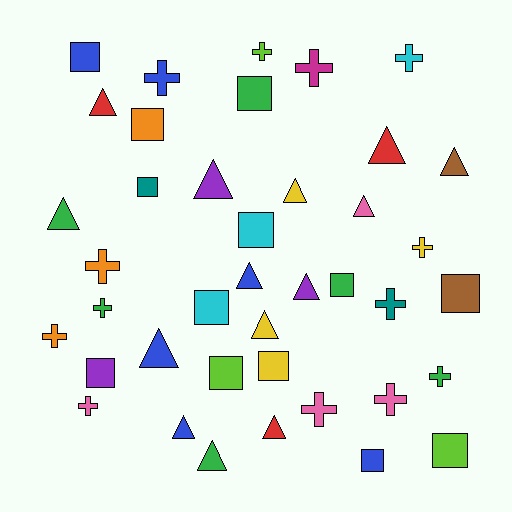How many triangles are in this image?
There are 14 triangles.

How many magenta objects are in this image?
There is 1 magenta object.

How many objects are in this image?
There are 40 objects.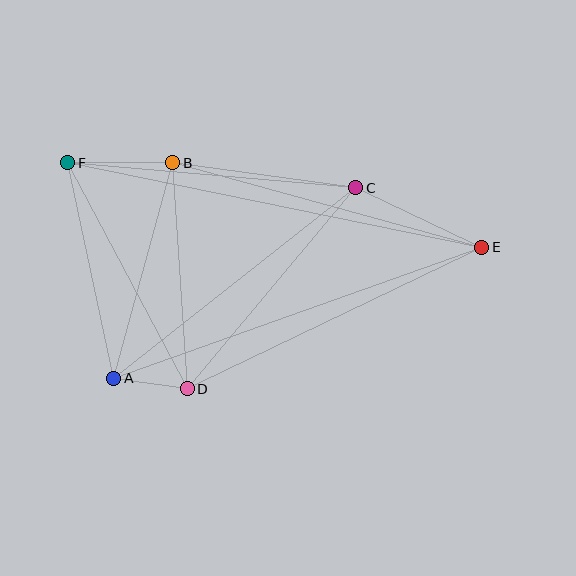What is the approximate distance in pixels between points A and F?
The distance between A and F is approximately 220 pixels.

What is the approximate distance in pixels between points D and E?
The distance between D and E is approximately 327 pixels.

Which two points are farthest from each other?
Points E and F are farthest from each other.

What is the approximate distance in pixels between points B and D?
The distance between B and D is approximately 226 pixels.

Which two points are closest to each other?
Points A and D are closest to each other.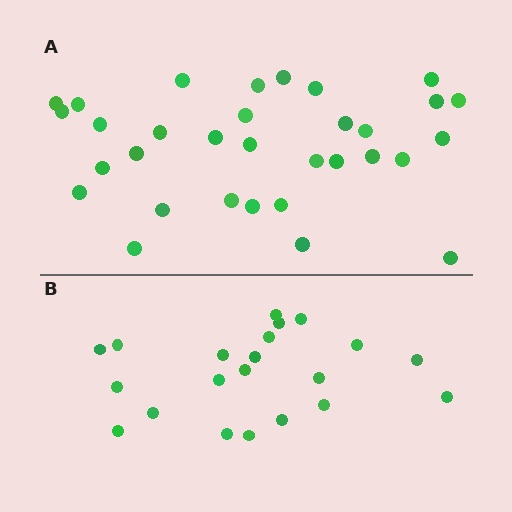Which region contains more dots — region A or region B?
Region A (the top region) has more dots.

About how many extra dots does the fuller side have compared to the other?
Region A has roughly 12 or so more dots than region B.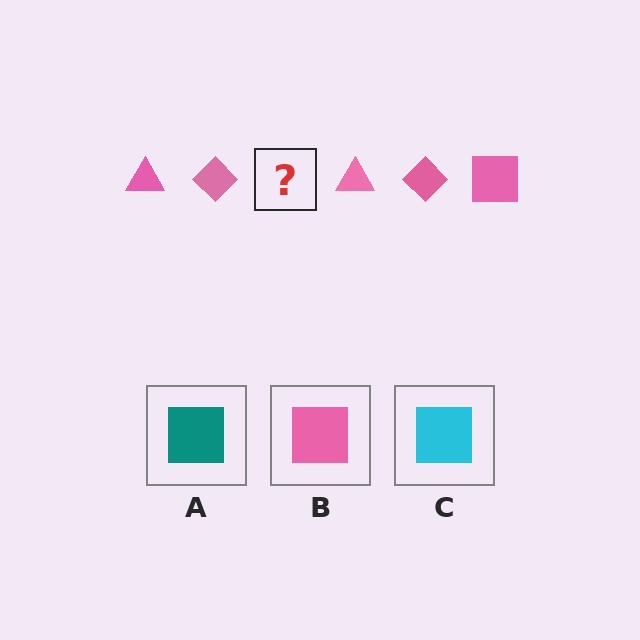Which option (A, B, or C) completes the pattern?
B.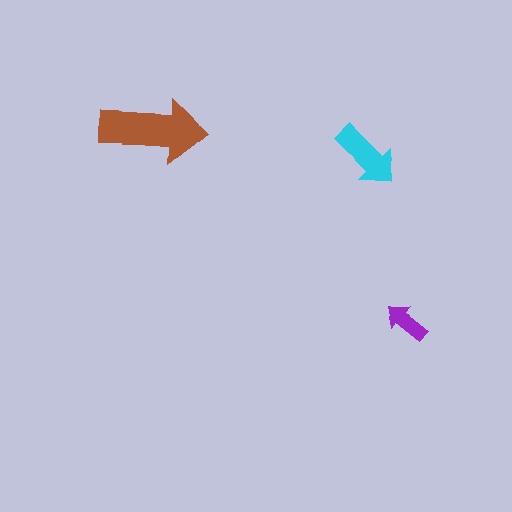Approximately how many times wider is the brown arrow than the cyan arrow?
About 1.5 times wider.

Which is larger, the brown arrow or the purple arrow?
The brown one.